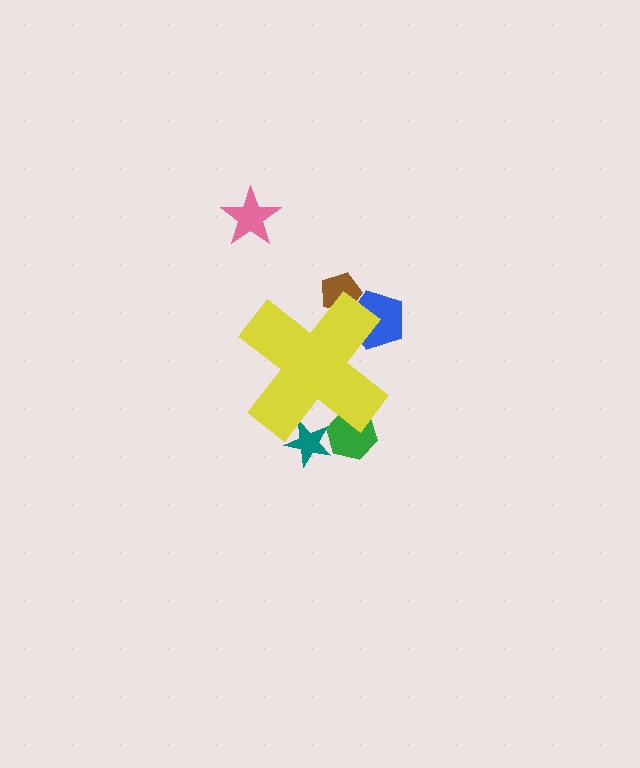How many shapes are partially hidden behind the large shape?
4 shapes are partially hidden.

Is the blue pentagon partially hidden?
Yes, the blue pentagon is partially hidden behind the yellow cross.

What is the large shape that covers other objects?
A yellow cross.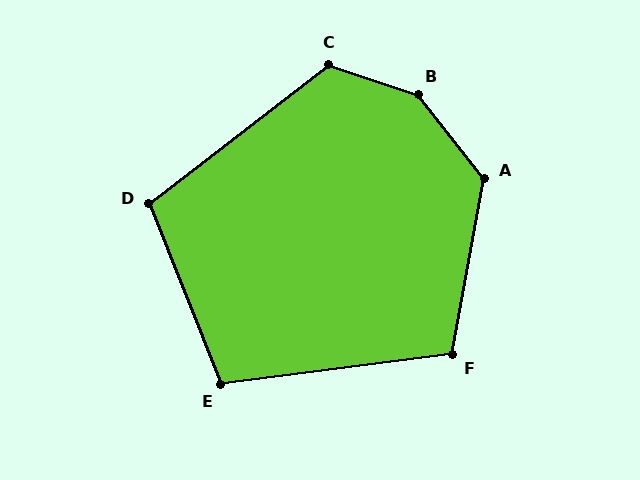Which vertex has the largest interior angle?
B, at approximately 147 degrees.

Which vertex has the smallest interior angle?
E, at approximately 104 degrees.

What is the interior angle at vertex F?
Approximately 107 degrees (obtuse).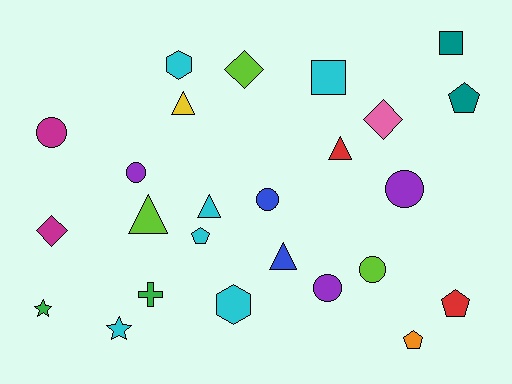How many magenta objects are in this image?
There are 2 magenta objects.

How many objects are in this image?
There are 25 objects.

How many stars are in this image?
There are 2 stars.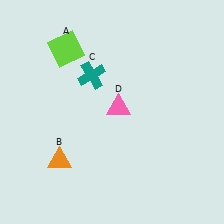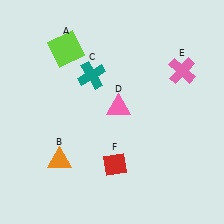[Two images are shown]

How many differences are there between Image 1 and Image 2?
There are 2 differences between the two images.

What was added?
A pink cross (E), a red diamond (F) were added in Image 2.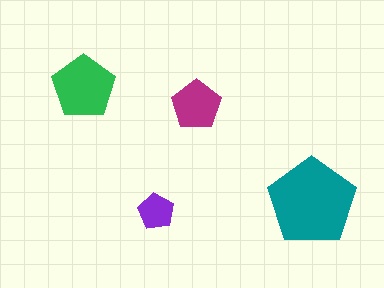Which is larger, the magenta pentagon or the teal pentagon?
The teal one.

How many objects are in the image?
There are 4 objects in the image.